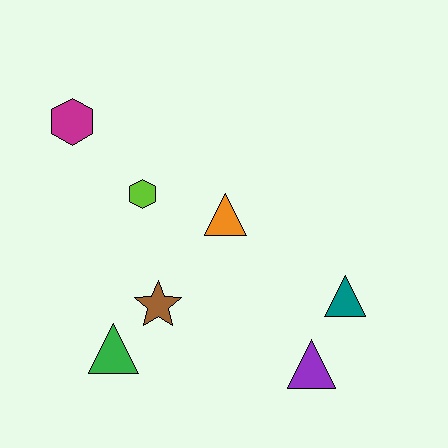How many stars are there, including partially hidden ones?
There is 1 star.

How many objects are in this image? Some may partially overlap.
There are 7 objects.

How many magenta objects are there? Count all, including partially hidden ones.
There is 1 magenta object.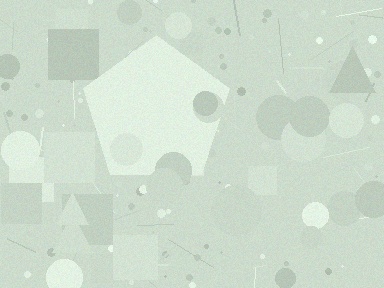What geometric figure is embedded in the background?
A pentagon is embedded in the background.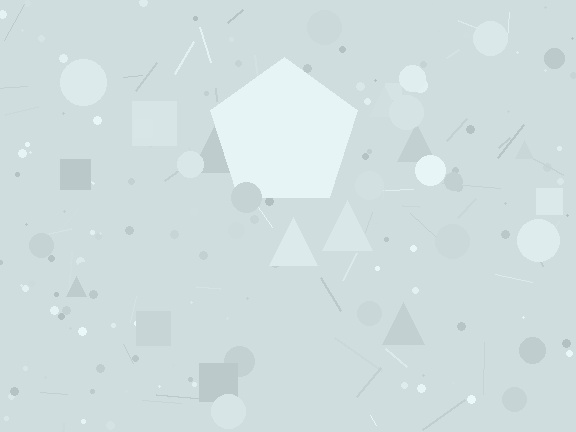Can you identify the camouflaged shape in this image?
The camouflaged shape is a pentagon.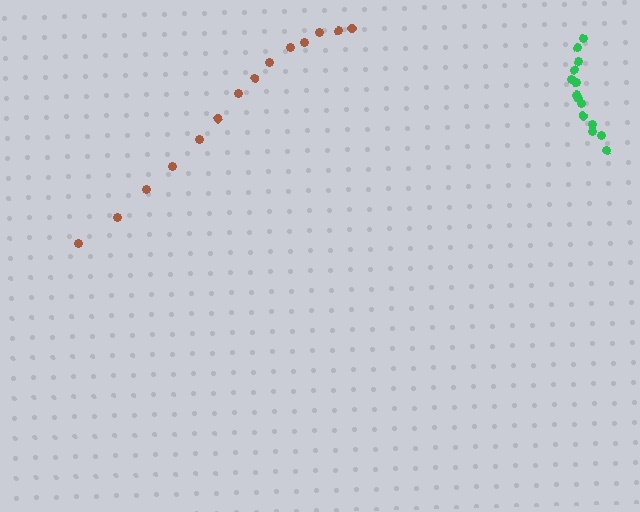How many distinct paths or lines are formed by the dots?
There are 2 distinct paths.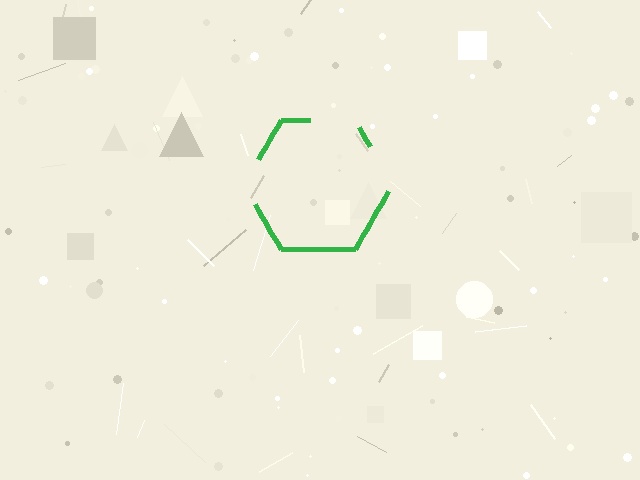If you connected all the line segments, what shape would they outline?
They would outline a hexagon.